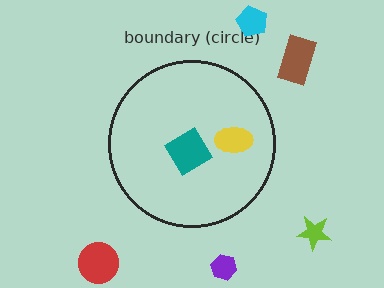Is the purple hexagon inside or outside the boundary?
Outside.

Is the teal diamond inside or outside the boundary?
Inside.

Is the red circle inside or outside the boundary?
Outside.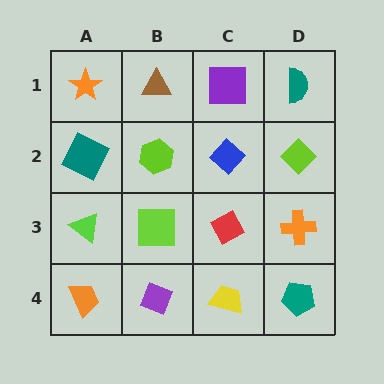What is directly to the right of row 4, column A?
A purple diamond.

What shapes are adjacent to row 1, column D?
A lime diamond (row 2, column D), a purple square (row 1, column C).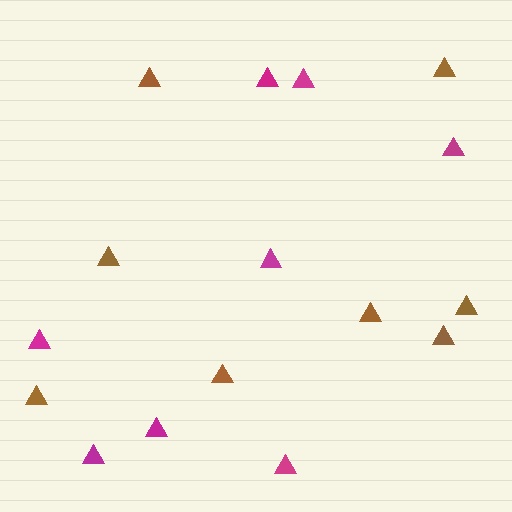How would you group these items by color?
There are 2 groups: one group of magenta triangles (8) and one group of brown triangles (8).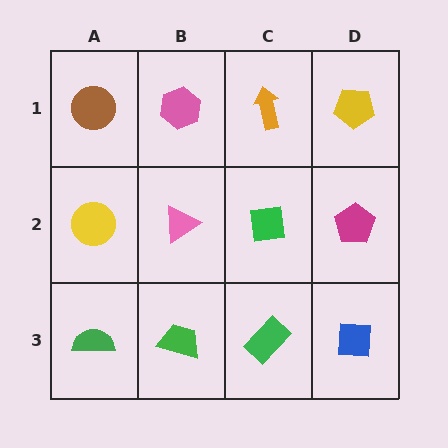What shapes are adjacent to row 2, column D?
A yellow pentagon (row 1, column D), a blue square (row 3, column D), a green square (row 2, column C).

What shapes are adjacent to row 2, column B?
A pink hexagon (row 1, column B), a green trapezoid (row 3, column B), a yellow circle (row 2, column A), a green square (row 2, column C).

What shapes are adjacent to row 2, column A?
A brown circle (row 1, column A), a green semicircle (row 3, column A), a pink triangle (row 2, column B).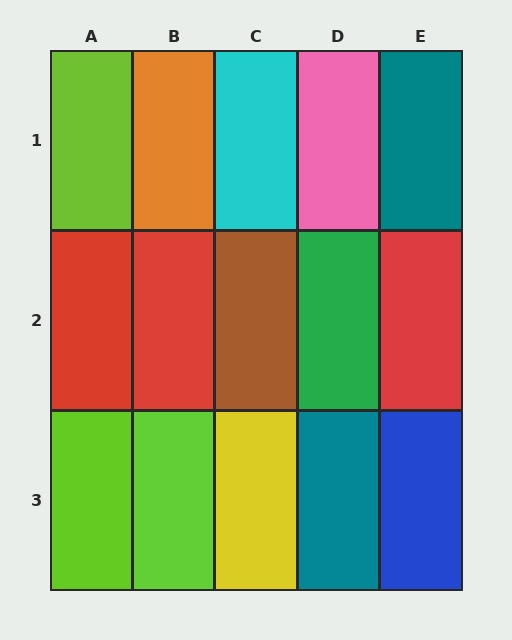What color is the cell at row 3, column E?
Blue.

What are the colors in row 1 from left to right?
Lime, orange, cyan, pink, teal.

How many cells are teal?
2 cells are teal.